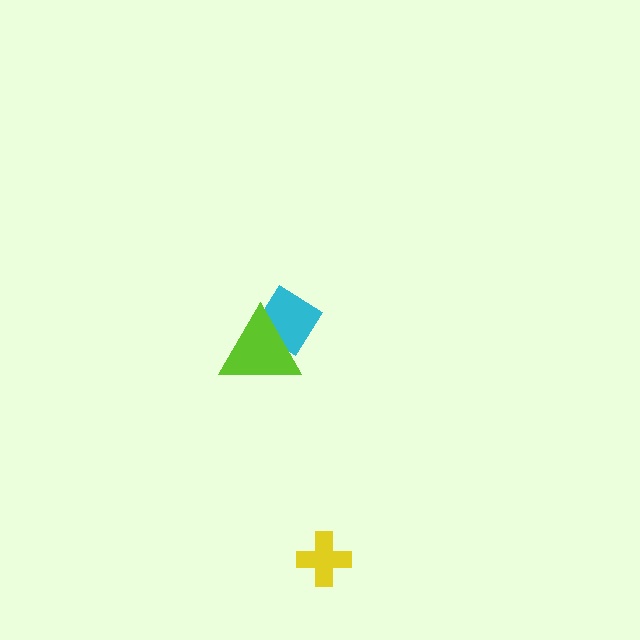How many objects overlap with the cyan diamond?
1 object overlaps with the cyan diamond.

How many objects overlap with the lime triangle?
1 object overlaps with the lime triangle.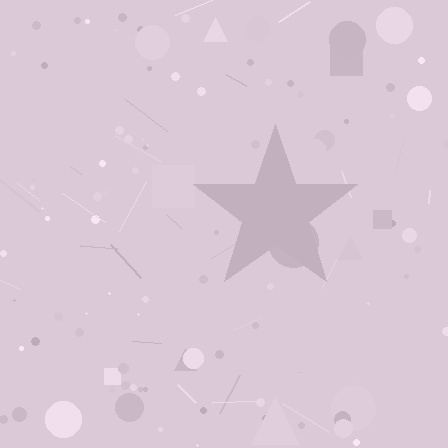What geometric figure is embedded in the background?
A star is embedded in the background.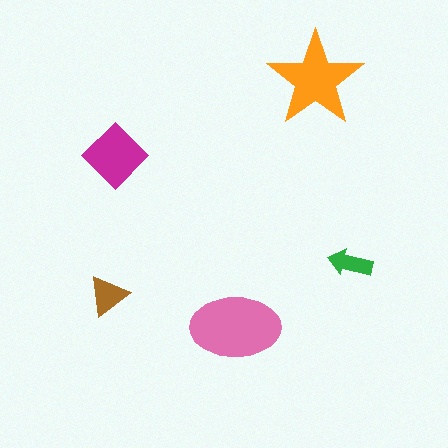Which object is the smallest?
The green arrow.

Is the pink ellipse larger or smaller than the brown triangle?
Larger.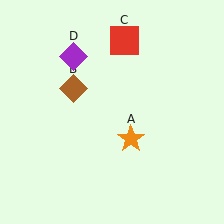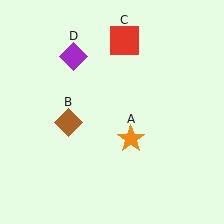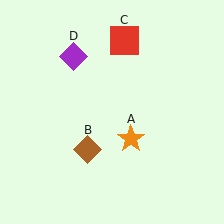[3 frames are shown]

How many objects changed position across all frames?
1 object changed position: brown diamond (object B).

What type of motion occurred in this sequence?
The brown diamond (object B) rotated counterclockwise around the center of the scene.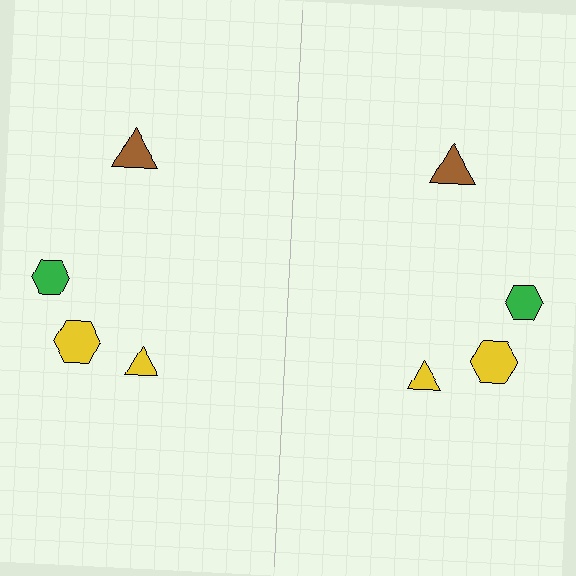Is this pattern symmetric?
Yes, this pattern has bilateral (reflection) symmetry.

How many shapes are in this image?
There are 8 shapes in this image.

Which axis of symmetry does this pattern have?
The pattern has a vertical axis of symmetry running through the center of the image.